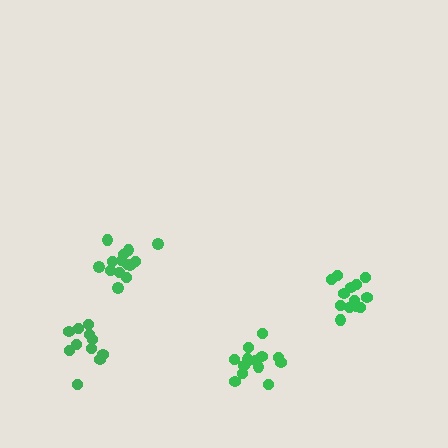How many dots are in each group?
Group 1: 11 dots, Group 2: 13 dots, Group 3: 15 dots, Group 4: 14 dots (53 total).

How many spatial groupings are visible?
There are 4 spatial groupings.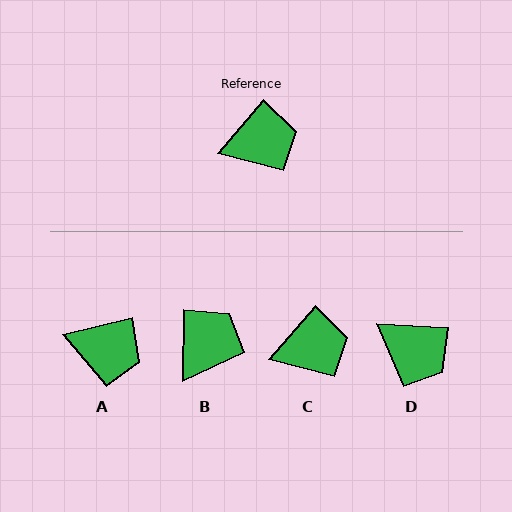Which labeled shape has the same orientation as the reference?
C.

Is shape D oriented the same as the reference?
No, it is off by about 53 degrees.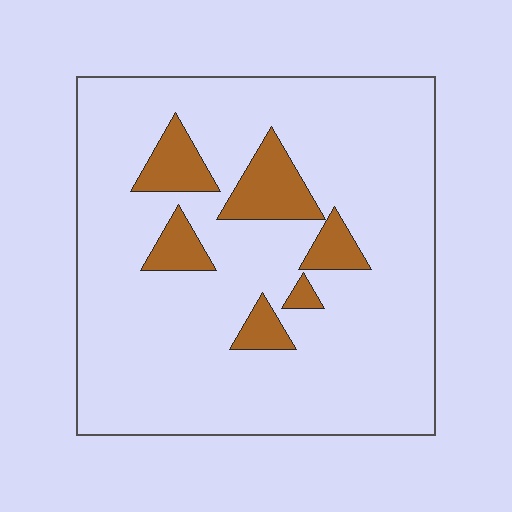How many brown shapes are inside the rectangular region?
6.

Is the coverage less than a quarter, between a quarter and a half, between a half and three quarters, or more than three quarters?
Less than a quarter.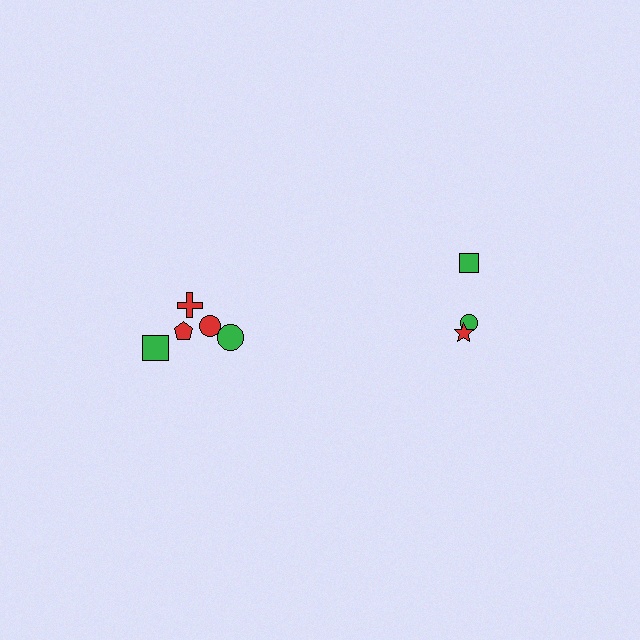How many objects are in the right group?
There are 3 objects.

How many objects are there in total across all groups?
There are 8 objects.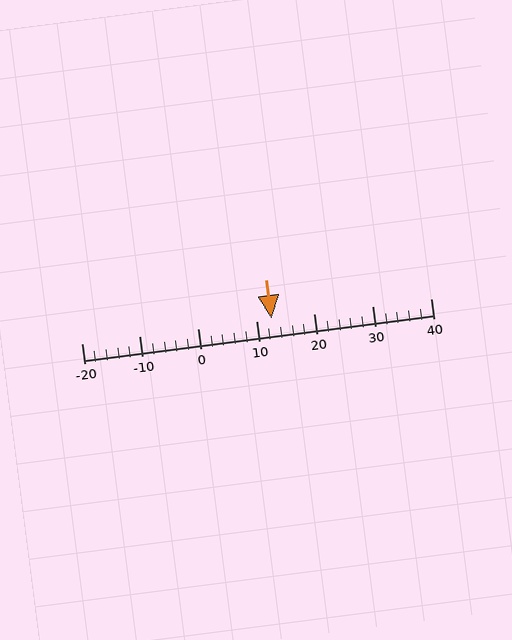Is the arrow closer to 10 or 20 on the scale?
The arrow is closer to 10.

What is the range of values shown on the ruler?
The ruler shows values from -20 to 40.